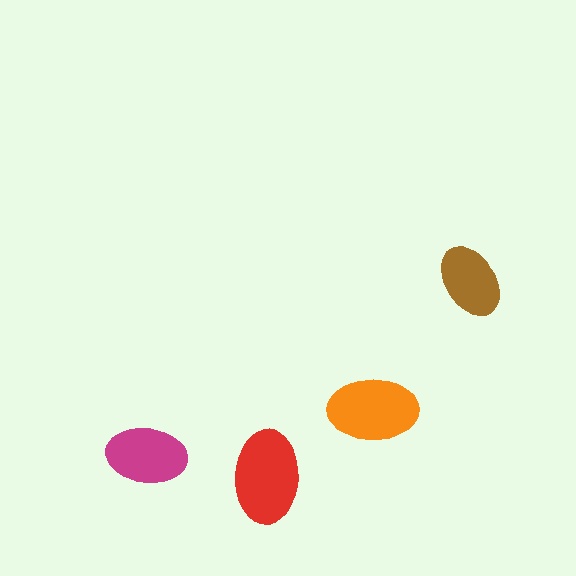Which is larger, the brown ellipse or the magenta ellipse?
The magenta one.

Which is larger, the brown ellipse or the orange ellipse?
The orange one.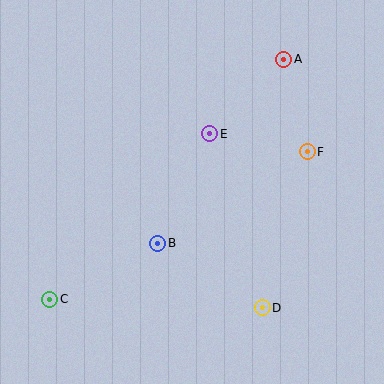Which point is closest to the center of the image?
Point E at (210, 134) is closest to the center.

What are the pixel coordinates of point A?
Point A is at (284, 59).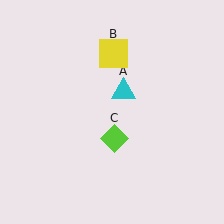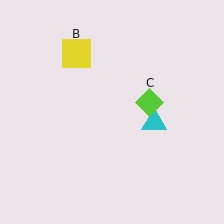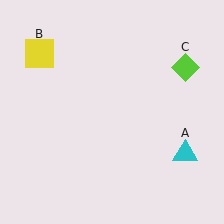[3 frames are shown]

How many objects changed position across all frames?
3 objects changed position: cyan triangle (object A), yellow square (object B), lime diamond (object C).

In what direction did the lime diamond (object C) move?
The lime diamond (object C) moved up and to the right.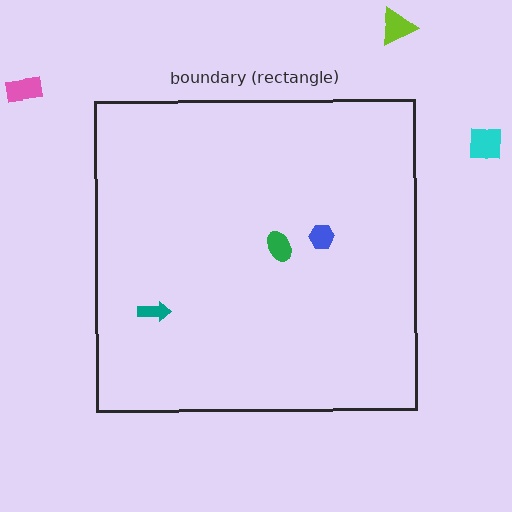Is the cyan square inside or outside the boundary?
Outside.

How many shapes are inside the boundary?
3 inside, 3 outside.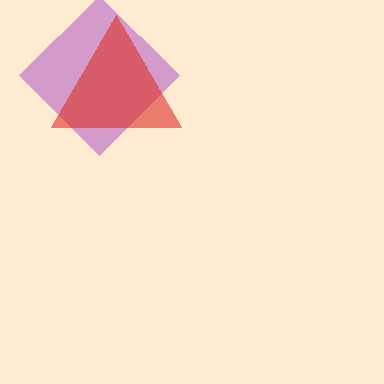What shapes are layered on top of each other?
The layered shapes are: a purple diamond, a red triangle.